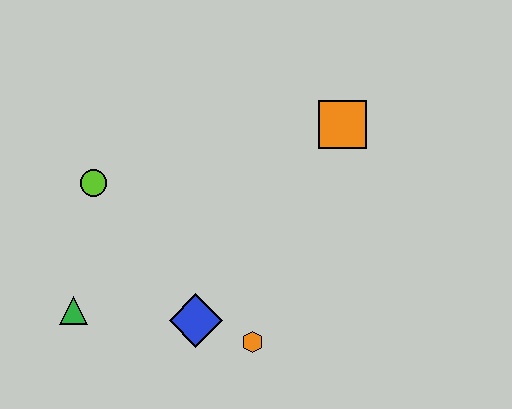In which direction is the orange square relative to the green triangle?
The orange square is to the right of the green triangle.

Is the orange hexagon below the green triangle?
Yes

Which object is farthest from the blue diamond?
The orange square is farthest from the blue diamond.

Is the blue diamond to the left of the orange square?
Yes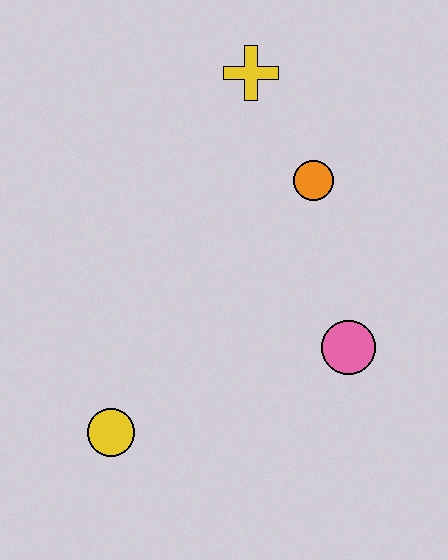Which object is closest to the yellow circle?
The pink circle is closest to the yellow circle.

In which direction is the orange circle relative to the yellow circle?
The orange circle is above the yellow circle.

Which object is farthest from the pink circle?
The yellow cross is farthest from the pink circle.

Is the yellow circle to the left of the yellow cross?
Yes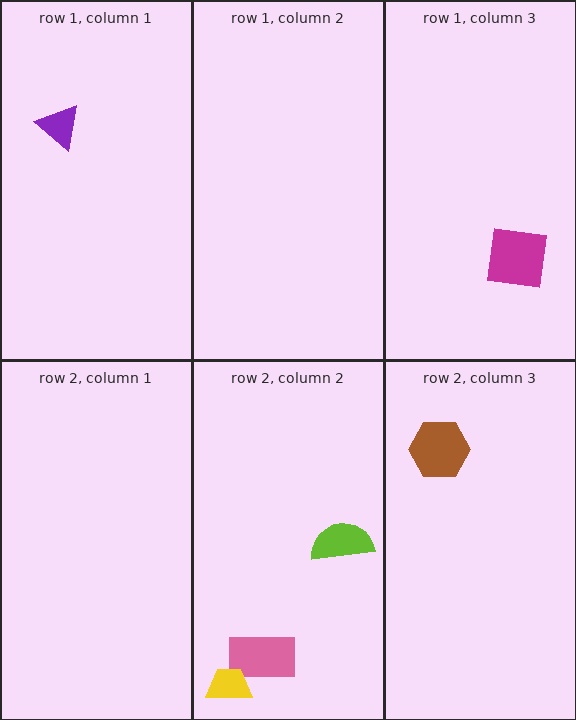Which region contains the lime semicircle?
The row 2, column 2 region.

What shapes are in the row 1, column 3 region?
The magenta square.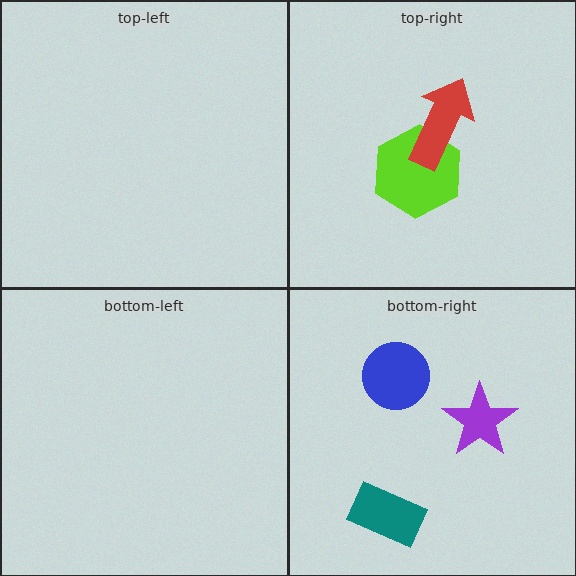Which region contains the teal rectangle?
The bottom-right region.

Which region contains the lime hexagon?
The top-right region.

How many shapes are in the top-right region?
2.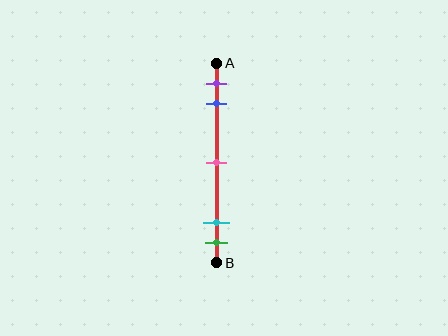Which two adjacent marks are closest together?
The cyan and green marks are the closest adjacent pair.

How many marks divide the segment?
There are 5 marks dividing the segment.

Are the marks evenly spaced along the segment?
No, the marks are not evenly spaced.